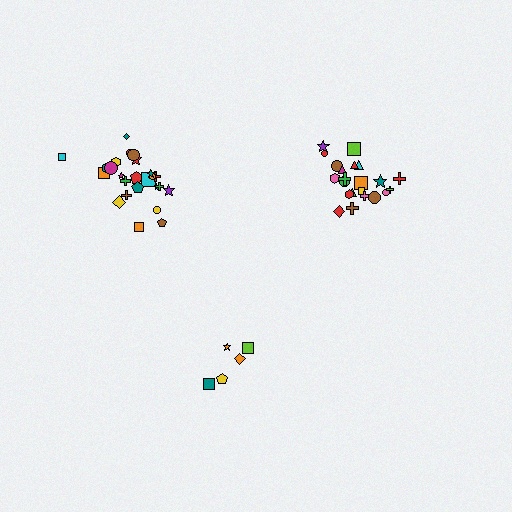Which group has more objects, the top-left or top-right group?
The top-left group.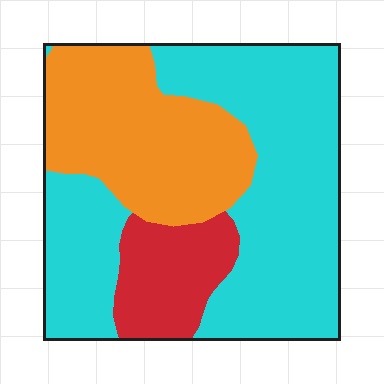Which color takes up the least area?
Red, at roughly 15%.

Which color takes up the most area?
Cyan, at roughly 55%.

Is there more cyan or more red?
Cyan.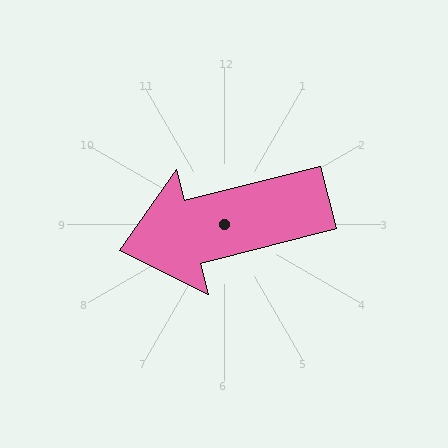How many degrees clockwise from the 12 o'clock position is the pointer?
Approximately 256 degrees.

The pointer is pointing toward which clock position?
Roughly 9 o'clock.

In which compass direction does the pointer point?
West.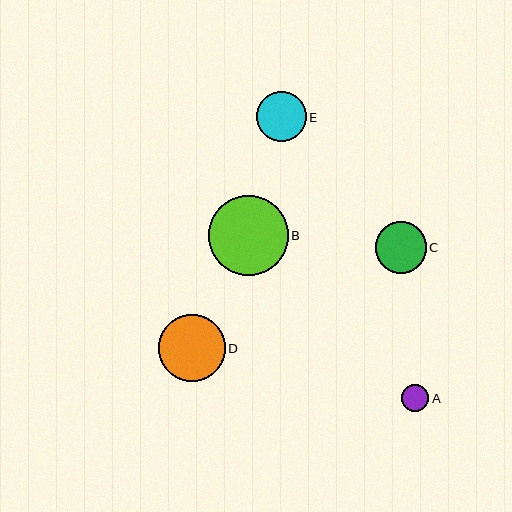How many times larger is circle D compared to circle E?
Circle D is approximately 1.3 times the size of circle E.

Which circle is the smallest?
Circle A is the smallest with a size of approximately 28 pixels.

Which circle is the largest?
Circle B is the largest with a size of approximately 80 pixels.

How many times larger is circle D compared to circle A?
Circle D is approximately 2.4 times the size of circle A.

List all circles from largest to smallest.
From largest to smallest: B, D, C, E, A.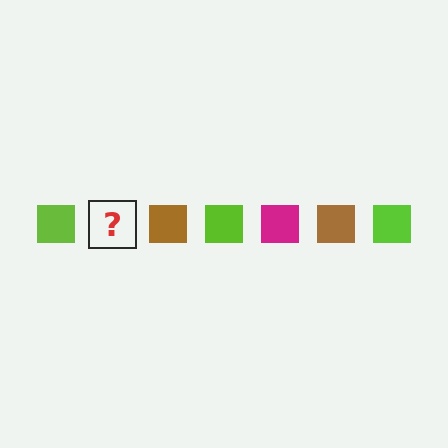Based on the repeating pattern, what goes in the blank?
The blank should be a magenta square.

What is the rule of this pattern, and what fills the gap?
The rule is that the pattern cycles through lime, magenta, brown squares. The gap should be filled with a magenta square.